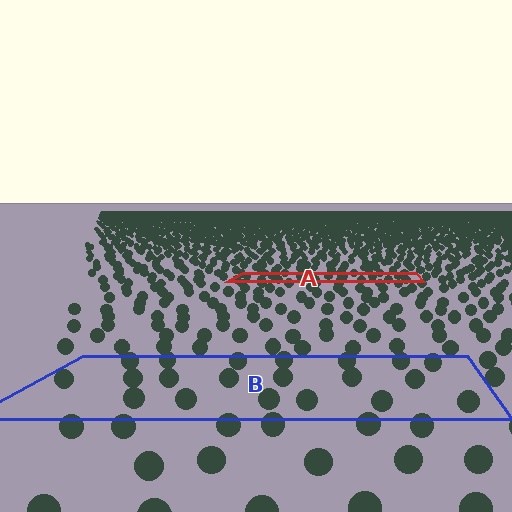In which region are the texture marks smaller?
The texture marks are smaller in region A, because it is farther away.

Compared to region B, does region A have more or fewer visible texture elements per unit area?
Region A has more texture elements per unit area — they are packed more densely because it is farther away.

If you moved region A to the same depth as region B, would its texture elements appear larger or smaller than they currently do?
They would appear larger. At a closer depth, the same texture elements are projected at a bigger on-screen size.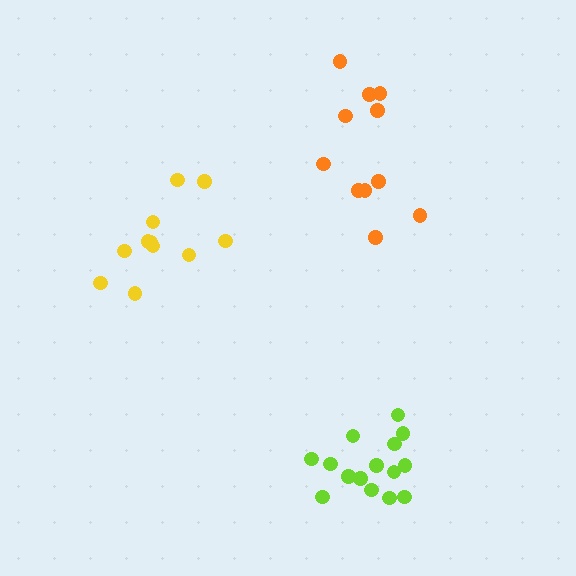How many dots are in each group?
Group 1: 11 dots, Group 2: 15 dots, Group 3: 11 dots (37 total).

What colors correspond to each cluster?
The clusters are colored: orange, lime, yellow.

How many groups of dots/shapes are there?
There are 3 groups.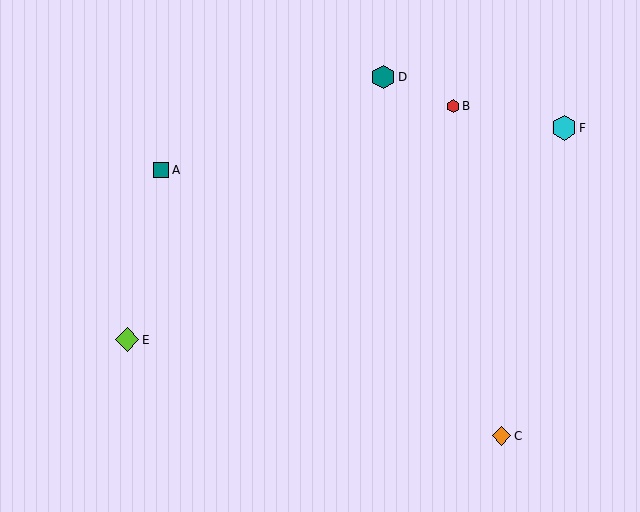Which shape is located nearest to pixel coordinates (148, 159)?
The teal square (labeled A) at (161, 170) is nearest to that location.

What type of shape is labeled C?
Shape C is an orange diamond.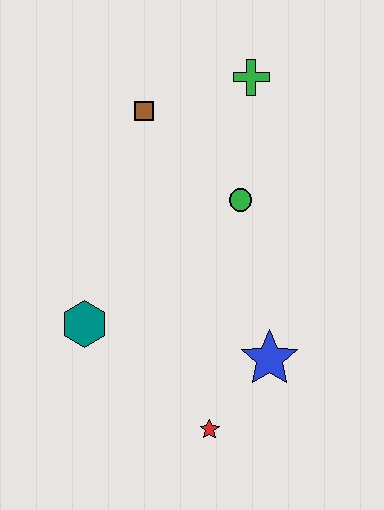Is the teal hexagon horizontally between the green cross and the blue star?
No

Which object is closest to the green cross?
The brown square is closest to the green cross.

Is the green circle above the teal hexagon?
Yes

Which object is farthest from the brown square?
The red star is farthest from the brown square.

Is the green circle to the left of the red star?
No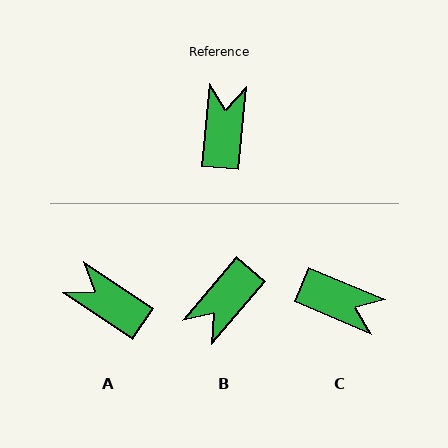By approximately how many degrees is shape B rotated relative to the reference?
Approximately 145 degrees counter-clockwise.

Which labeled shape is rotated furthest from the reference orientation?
B, about 145 degrees away.